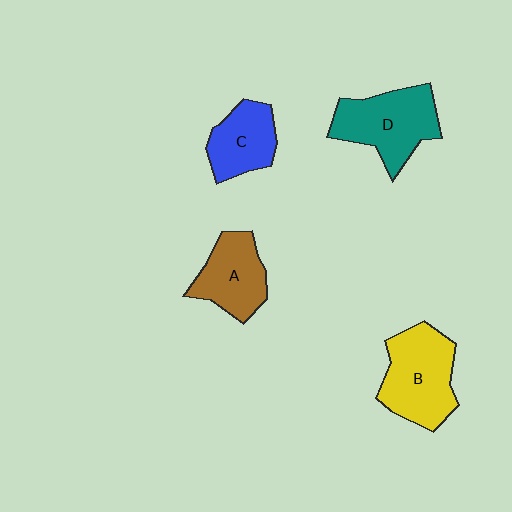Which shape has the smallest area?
Shape C (blue).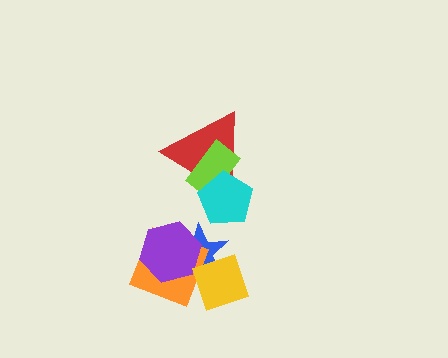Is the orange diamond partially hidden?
Yes, it is partially covered by another shape.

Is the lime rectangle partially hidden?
Yes, it is partially covered by another shape.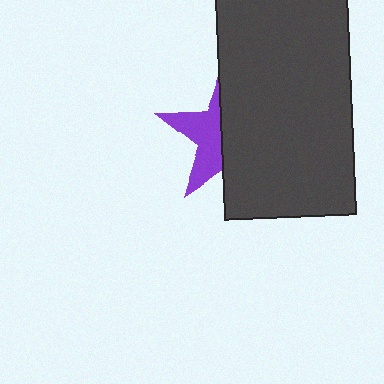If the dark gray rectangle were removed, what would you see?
You would see the complete purple star.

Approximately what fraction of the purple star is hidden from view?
Roughly 59% of the purple star is hidden behind the dark gray rectangle.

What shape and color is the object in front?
The object in front is a dark gray rectangle.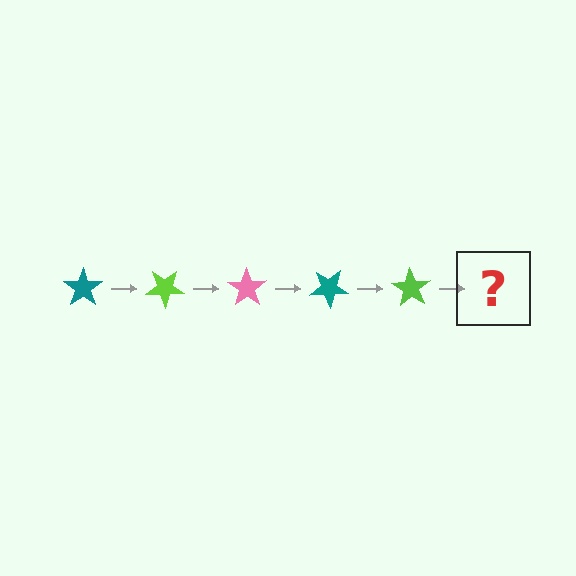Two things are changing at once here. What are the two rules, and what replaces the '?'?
The two rules are that it rotates 35 degrees each step and the color cycles through teal, lime, and pink. The '?' should be a pink star, rotated 175 degrees from the start.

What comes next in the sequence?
The next element should be a pink star, rotated 175 degrees from the start.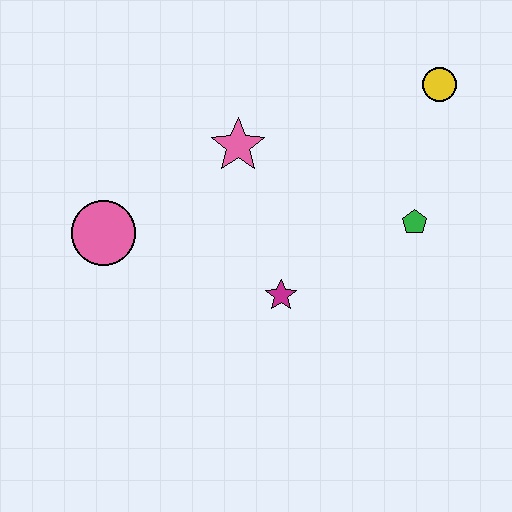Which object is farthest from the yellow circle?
The pink circle is farthest from the yellow circle.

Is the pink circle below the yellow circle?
Yes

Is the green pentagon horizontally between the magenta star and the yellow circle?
Yes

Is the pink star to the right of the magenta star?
No